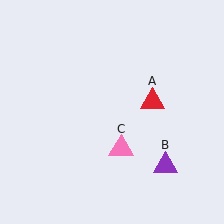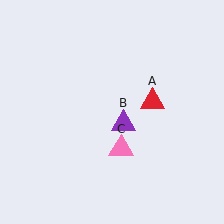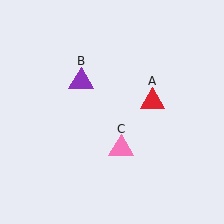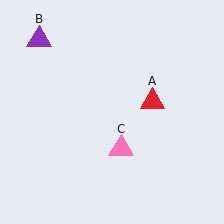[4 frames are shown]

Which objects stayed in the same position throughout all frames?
Red triangle (object A) and pink triangle (object C) remained stationary.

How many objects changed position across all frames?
1 object changed position: purple triangle (object B).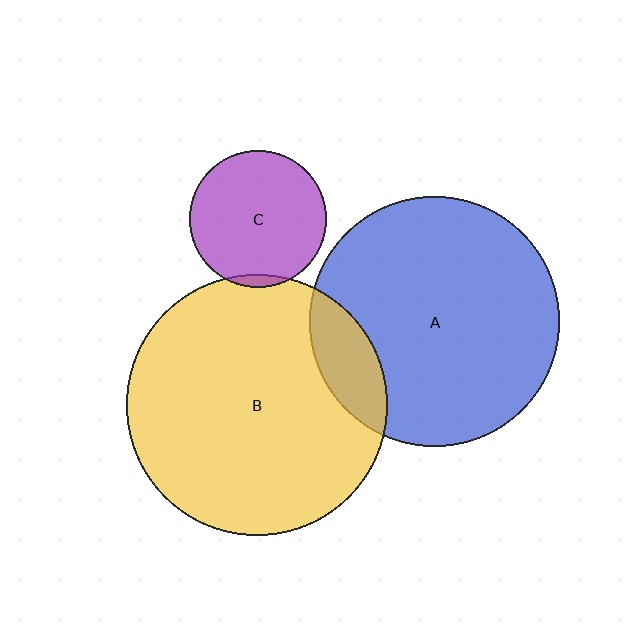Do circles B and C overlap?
Yes.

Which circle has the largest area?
Circle B (yellow).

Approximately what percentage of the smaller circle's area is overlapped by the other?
Approximately 5%.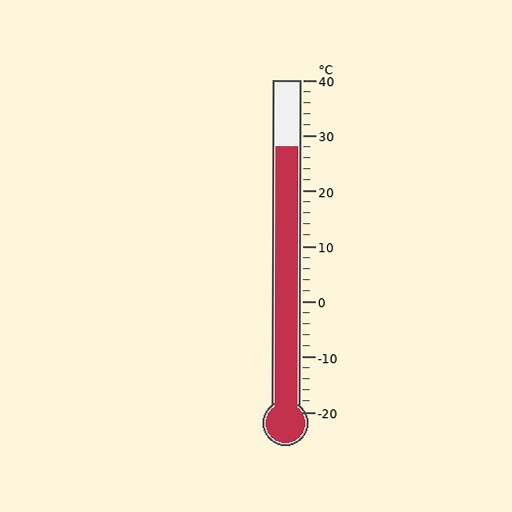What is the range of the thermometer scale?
The thermometer scale ranges from -20°C to 40°C.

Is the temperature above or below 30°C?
The temperature is below 30°C.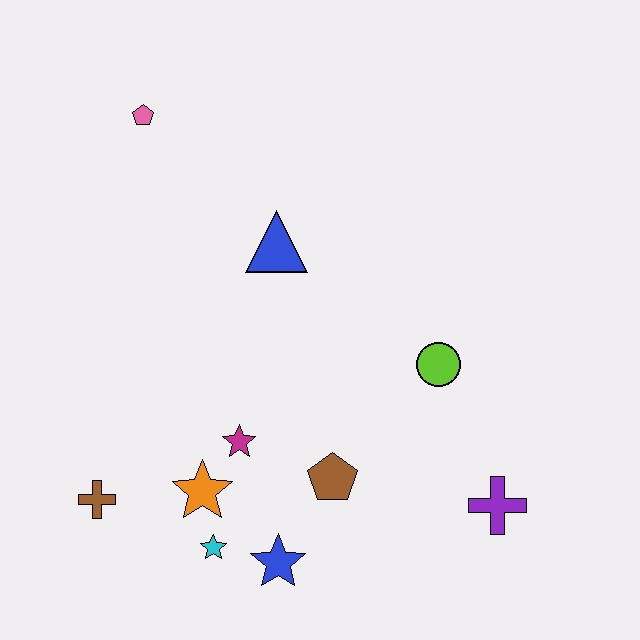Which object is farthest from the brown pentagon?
The pink pentagon is farthest from the brown pentagon.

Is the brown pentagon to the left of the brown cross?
No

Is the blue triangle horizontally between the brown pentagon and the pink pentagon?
Yes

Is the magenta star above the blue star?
Yes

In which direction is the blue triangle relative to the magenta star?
The blue triangle is above the magenta star.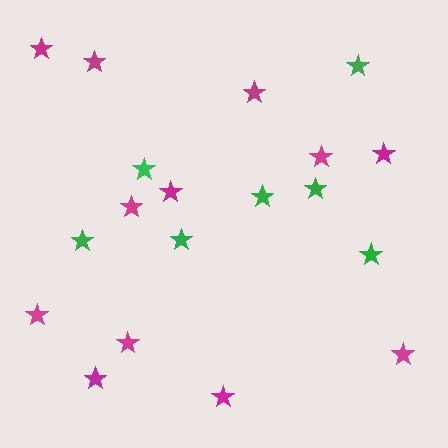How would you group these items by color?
There are 2 groups: one group of magenta stars (12) and one group of green stars (7).